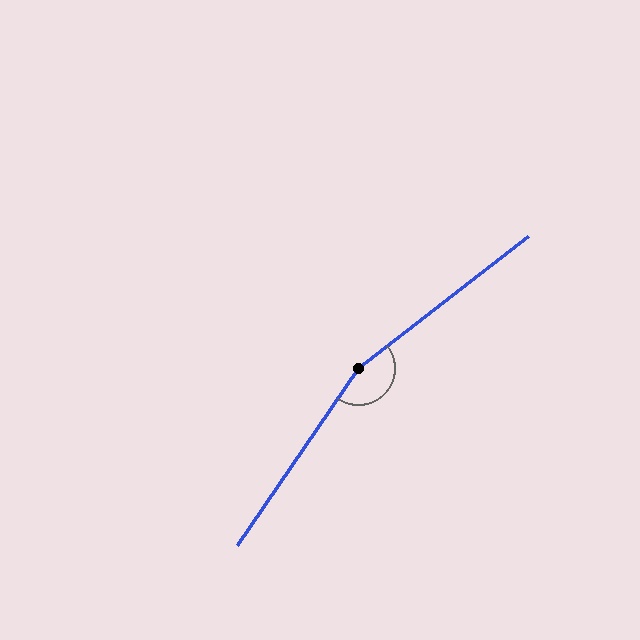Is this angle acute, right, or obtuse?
It is obtuse.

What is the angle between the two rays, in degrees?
Approximately 162 degrees.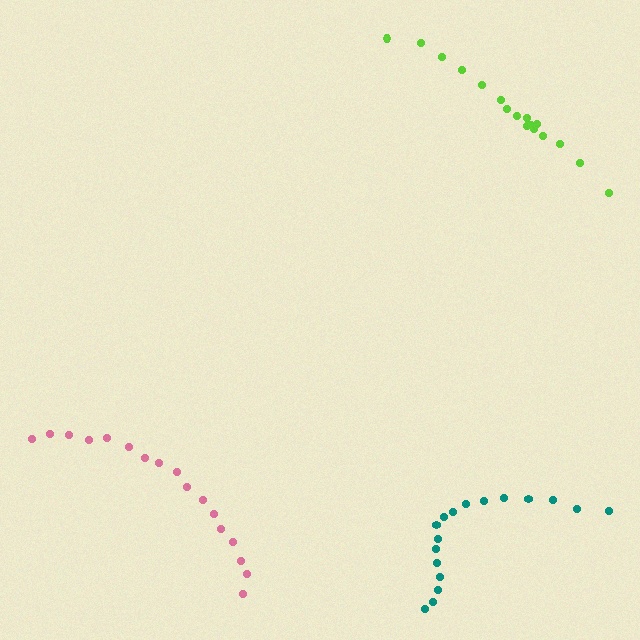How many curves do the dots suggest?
There are 3 distinct paths.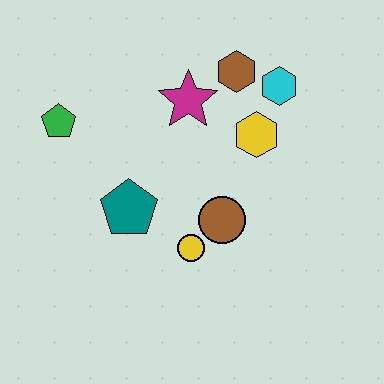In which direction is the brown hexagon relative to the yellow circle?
The brown hexagon is above the yellow circle.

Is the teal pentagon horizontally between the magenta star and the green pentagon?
Yes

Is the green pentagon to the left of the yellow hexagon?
Yes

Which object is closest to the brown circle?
The yellow circle is closest to the brown circle.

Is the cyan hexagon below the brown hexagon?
Yes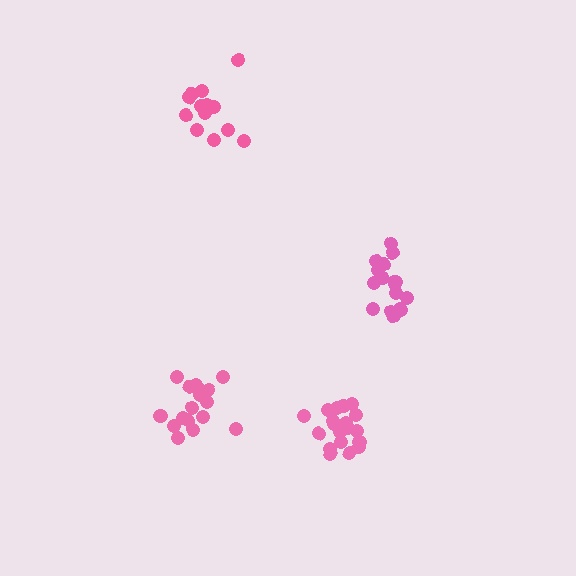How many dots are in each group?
Group 1: 14 dots, Group 2: 17 dots, Group 3: 20 dots, Group 4: 17 dots (68 total).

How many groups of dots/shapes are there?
There are 4 groups.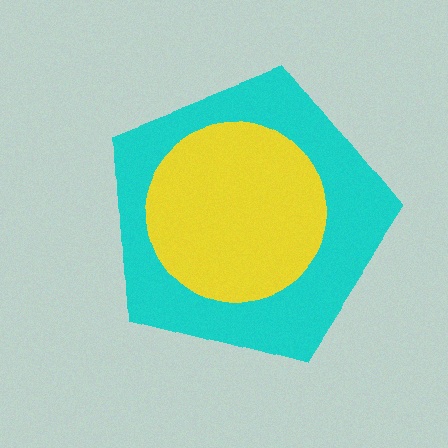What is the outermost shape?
The cyan pentagon.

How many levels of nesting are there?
2.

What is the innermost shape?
The yellow circle.